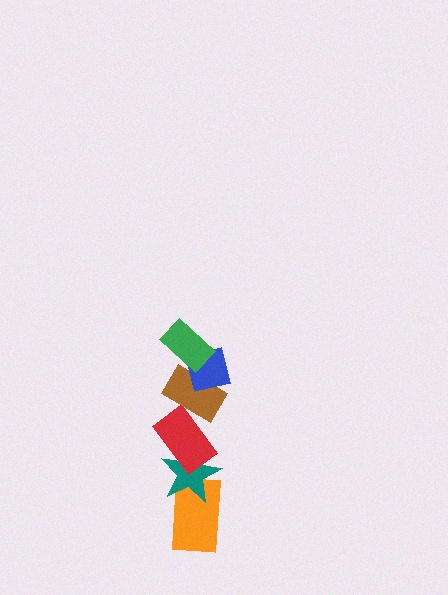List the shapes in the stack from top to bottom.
From top to bottom: the green rectangle, the blue square, the brown rectangle, the red rectangle, the teal star, the orange rectangle.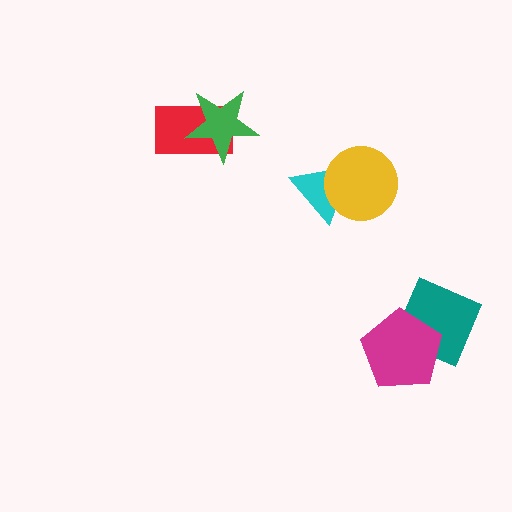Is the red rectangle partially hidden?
Yes, it is partially covered by another shape.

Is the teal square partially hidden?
Yes, it is partially covered by another shape.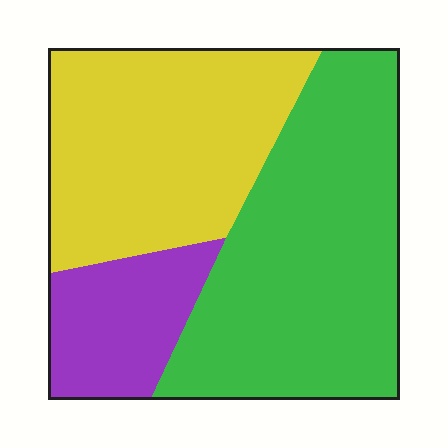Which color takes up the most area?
Green, at roughly 45%.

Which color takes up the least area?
Purple, at roughly 15%.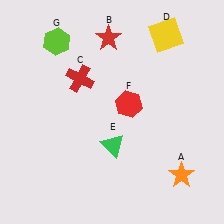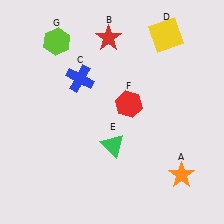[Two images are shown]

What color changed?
The cross (C) changed from red in Image 1 to blue in Image 2.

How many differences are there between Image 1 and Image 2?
There is 1 difference between the two images.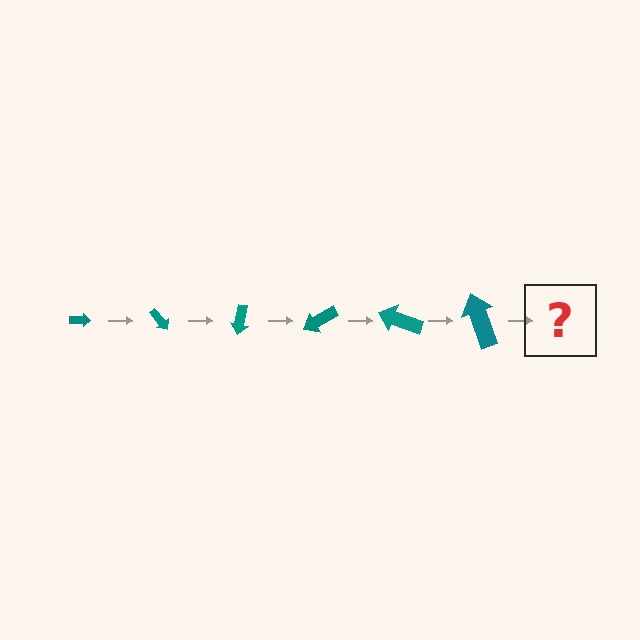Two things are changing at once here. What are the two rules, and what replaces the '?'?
The two rules are that the arrow grows larger each step and it rotates 50 degrees each step. The '?' should be an arrow, larger than the previous one and rotated 300 degrees from the start.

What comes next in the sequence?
The next element should be an arrow, larger than the previous one and rotated 300 degrees from the start.